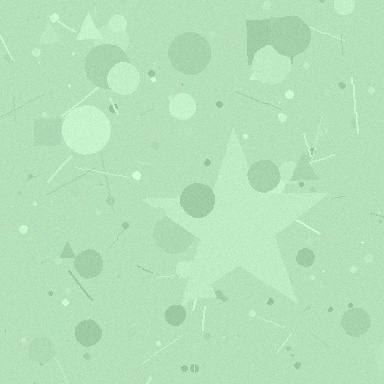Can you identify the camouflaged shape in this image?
The camouflaged shape is a star.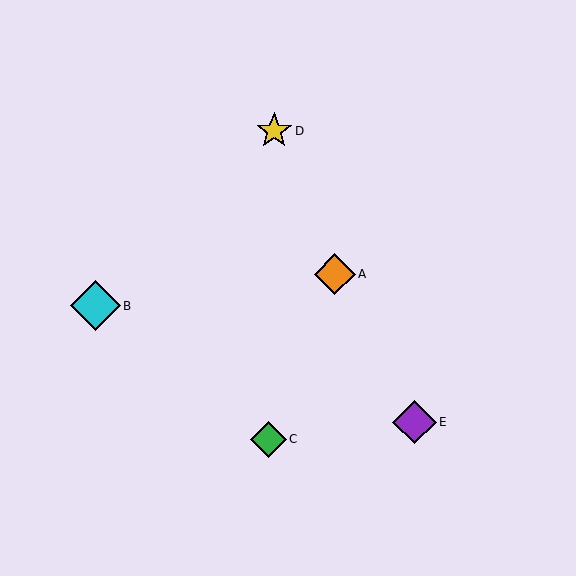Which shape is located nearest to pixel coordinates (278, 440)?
The green diamond (labeled C) at (268, 439) is nearest to that location.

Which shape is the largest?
The cyan diamond (labeled B) is the largest.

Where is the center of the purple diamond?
The center of the purple diamond is at (415, 422).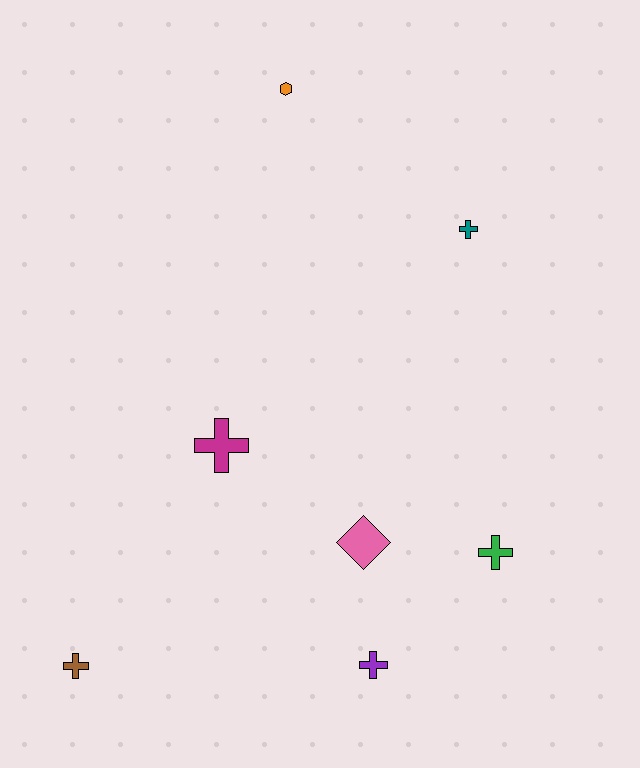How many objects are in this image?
There are 7 objects.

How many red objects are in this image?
There are no red objects.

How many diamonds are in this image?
There is 1 diamond.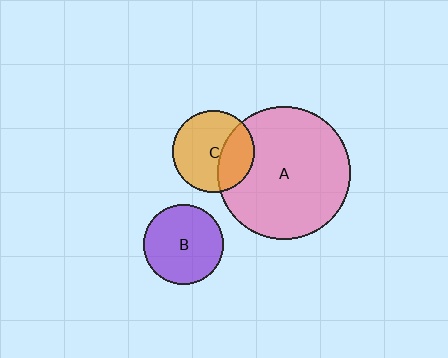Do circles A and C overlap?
Yes.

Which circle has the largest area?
Circle A (pink).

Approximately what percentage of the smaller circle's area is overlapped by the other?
Approximately 35%.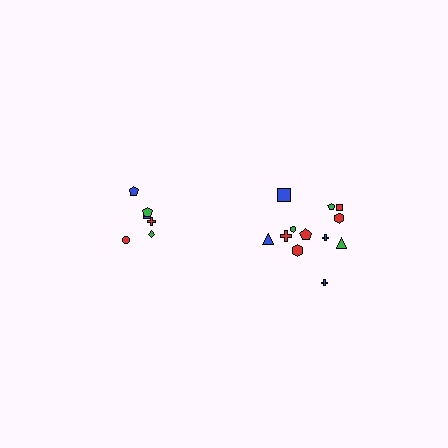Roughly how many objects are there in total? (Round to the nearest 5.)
Roughly 20 objects in total.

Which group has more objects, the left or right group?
The right group.